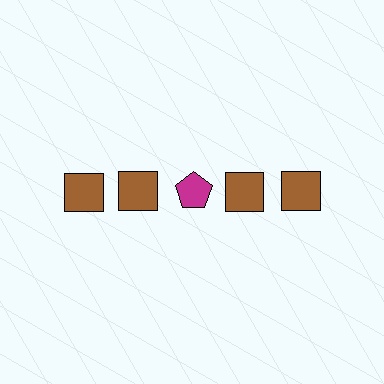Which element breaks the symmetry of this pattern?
The magenta pentagon in the top row, center column breaks the symmetry. All other shapes are brown squares.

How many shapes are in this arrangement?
There are 5 shapes arranged in a grid pattern.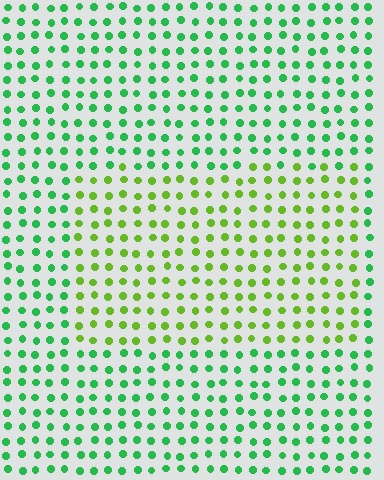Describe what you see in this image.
The image is filled with small green elements in a uniform arrangement. A rectangle-shaped region is visible where the elements are tinted to a slightly different hue, forming a subtle color boundary.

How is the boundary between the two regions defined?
The boundary is defined purely by a slight shift in hue (about 42 degrees). Spacing, size, and orientation are identical on both sides.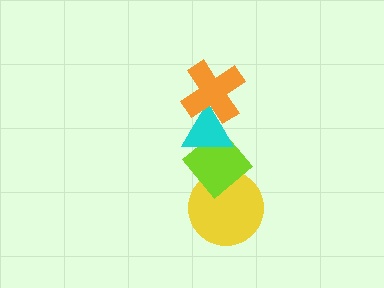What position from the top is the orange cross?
The orange cross is 1st from the top.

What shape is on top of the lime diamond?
The cyan triangle is on top of the lime diamond.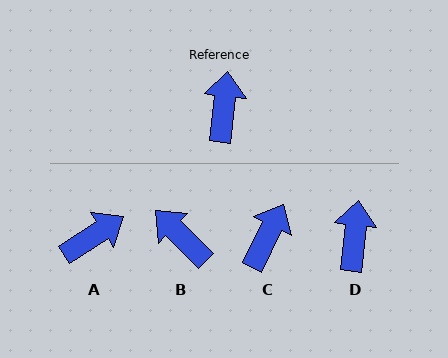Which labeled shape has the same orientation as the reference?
D.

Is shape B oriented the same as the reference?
No, it is off by about 51 degrees.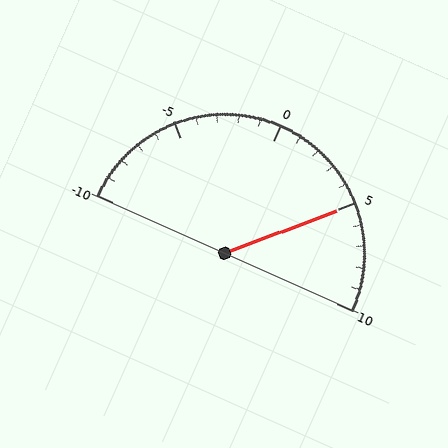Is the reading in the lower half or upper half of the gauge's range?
The reading is in the upper half of the range (-10 to 10).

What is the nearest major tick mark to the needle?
The nearest major tick mark is 5.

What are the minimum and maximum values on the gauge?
The gauge ranges from -10 to 10.